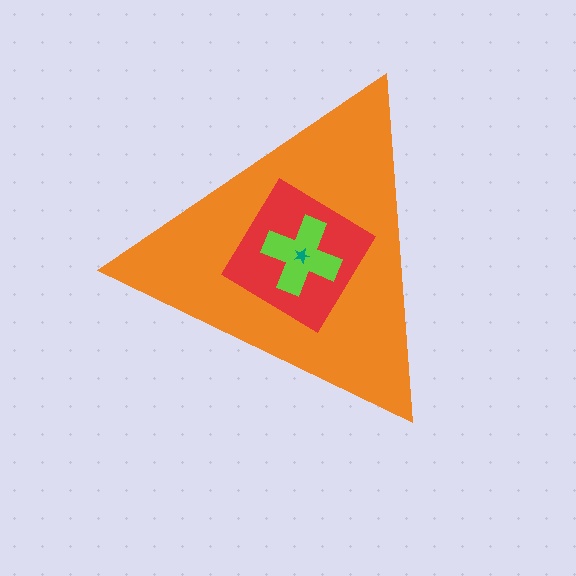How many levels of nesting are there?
4.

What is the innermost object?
The teal star.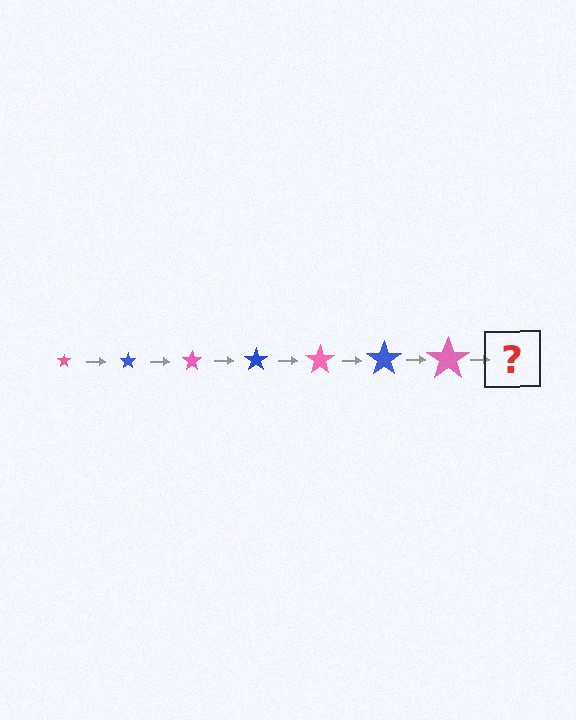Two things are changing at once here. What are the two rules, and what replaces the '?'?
The two rules are that the star grows larger each step and the color cycles through pink and blue. The '?' should be a blue star, larger than the previous one.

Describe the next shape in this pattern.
It should be a blue star, larger than the previous one.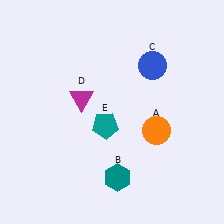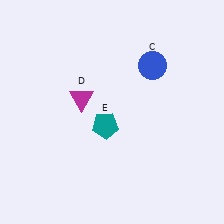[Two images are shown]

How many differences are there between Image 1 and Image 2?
There are 2 differences between the two images.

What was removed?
The teal hexagon (B), the orange circle (A) were removed in Image 2.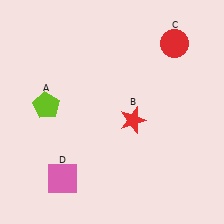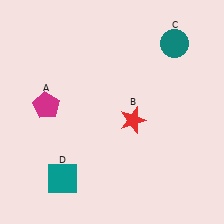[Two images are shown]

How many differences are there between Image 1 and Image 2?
There are 3 differences between the two images.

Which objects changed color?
A changed from lime to magenta. C changed from red to teal. D changed from pink to teal.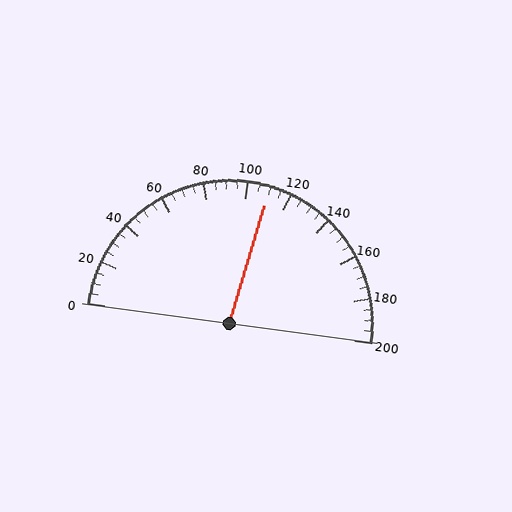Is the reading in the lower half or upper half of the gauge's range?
The reading is in the upper half of the range (0 to 200).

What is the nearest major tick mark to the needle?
The nearest major tick mark is 120.